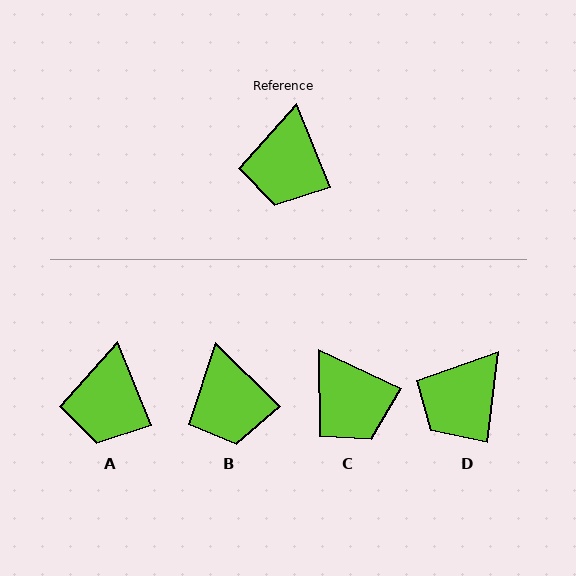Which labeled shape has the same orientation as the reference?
A.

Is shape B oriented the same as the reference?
No, it is off by about 23 degrees.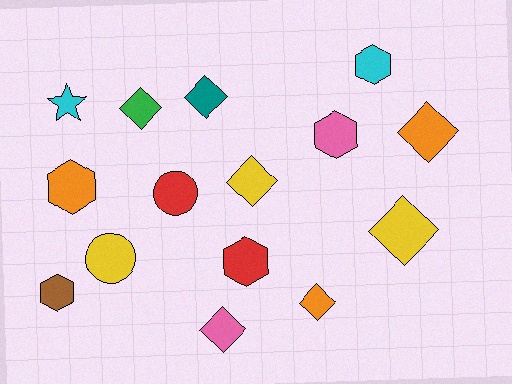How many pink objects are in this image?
There are 2 pink objects.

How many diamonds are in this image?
There are 7 diamonds.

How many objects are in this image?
There are 15 objects.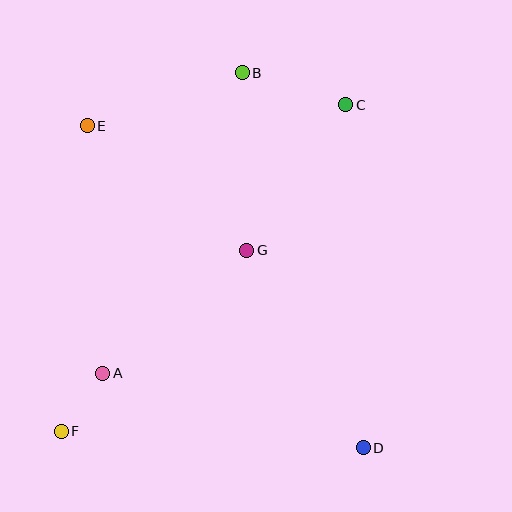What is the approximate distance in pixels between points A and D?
The distance between A and D is approximately 271 pixels.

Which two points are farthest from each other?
Points C and F are farthest from each other.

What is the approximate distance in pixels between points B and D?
The distance between B and D is approximately 394 pixels.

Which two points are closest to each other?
Points A and F are closest to each other.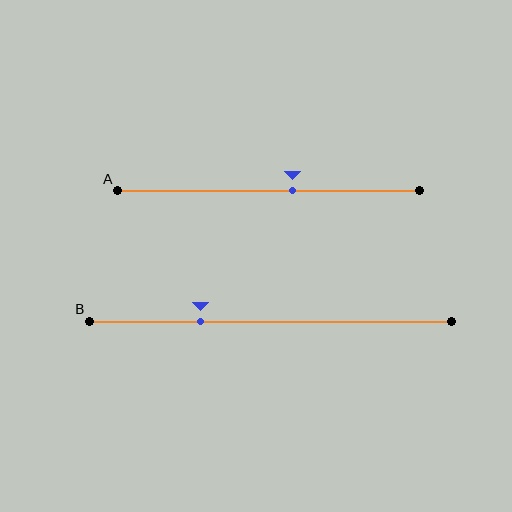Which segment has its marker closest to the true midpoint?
Segment A has its marker closest to the true midpoint.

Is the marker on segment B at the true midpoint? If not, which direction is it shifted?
No, the marker on segment B is shifted to the left by about 19% of the segment length.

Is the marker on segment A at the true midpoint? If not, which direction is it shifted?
No, the marker on segment A is shifted to the right by about 8% of the segment length.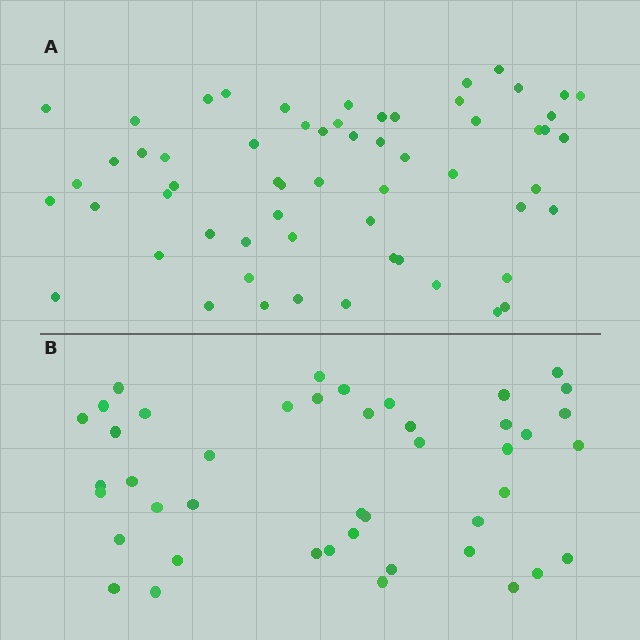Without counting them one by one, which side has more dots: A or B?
Region A (the top region) has more dots.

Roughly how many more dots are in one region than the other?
Region A has approximately 15 more dots than region B.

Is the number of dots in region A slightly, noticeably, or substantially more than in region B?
Region A has noticeably more, but not dramatically so. The ratio is roughly 1.4 to 1.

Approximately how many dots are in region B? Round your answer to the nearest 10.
About 40 dots. (The exact count is 44, which rounds to 40.)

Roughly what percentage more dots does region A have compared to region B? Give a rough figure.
About 35% more.